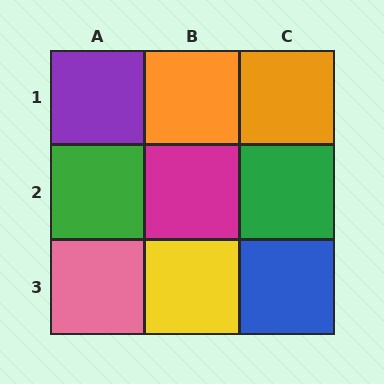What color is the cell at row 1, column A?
Purple.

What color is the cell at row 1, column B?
Orange.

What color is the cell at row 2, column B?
Magenta.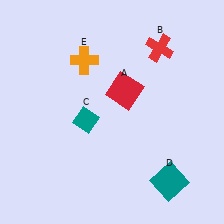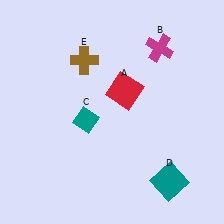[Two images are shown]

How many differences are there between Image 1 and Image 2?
There are 2 differences between the two images.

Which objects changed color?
B changed from red to magenta. E changed from orange to brown.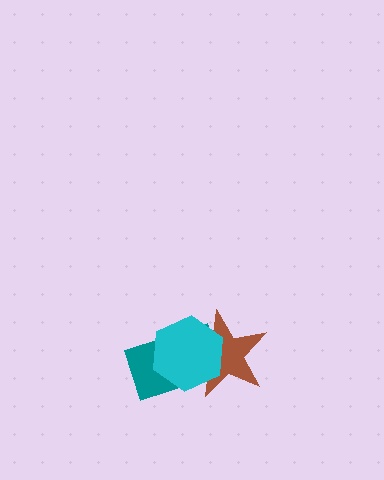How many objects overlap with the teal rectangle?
2 objects overlap with the teal rectangle.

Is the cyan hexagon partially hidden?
No, no other shape covers it.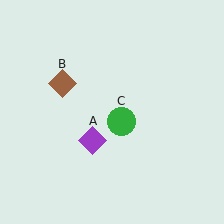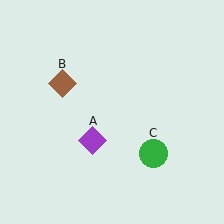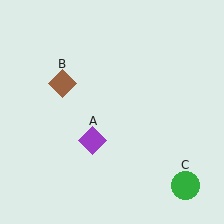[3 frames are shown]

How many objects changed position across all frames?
1 object changed position: green circle (object C).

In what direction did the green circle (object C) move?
The green circle (object C) moved down and to the right.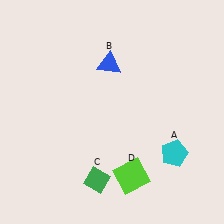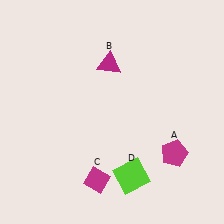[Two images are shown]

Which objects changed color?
A changed from cyan to magenta. B changed from blue to magenta. C changed from green to magenta.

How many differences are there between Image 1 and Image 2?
There are 3 differences between the two images.